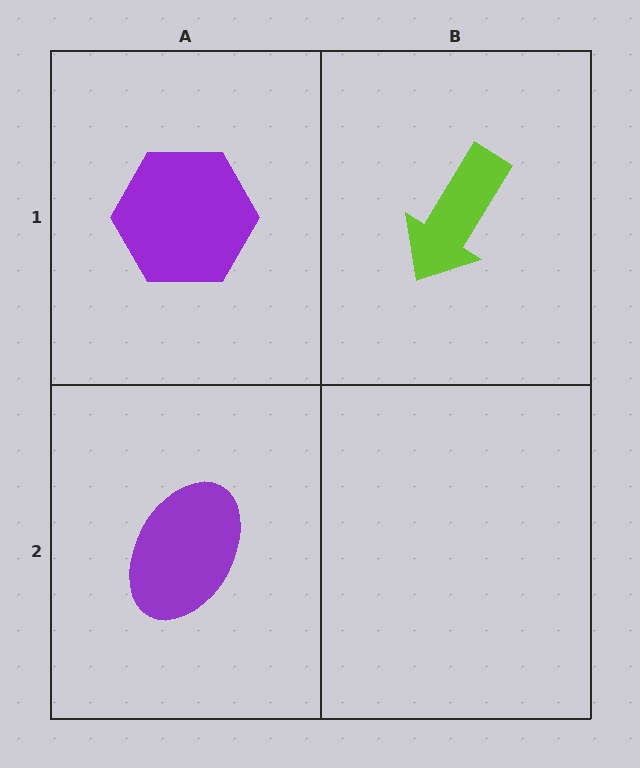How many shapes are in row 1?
2 shapes.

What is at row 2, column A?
A purple ellipse.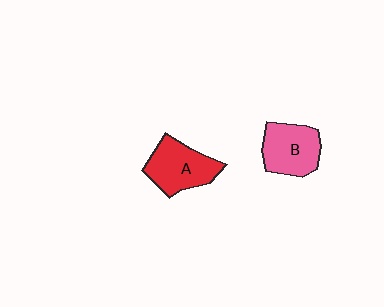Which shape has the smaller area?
Shape B (pink).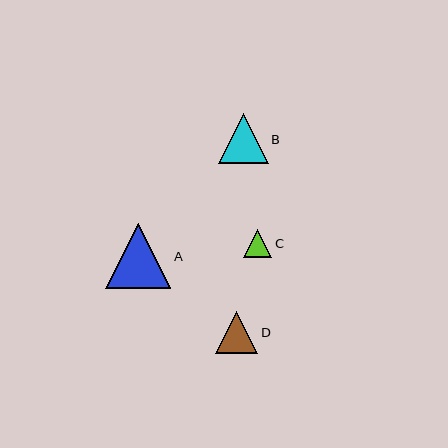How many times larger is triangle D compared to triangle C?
Triangle D is approximately 1.5 times the size of triangle C.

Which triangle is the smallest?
Triangle C is the smallest with a size of approximately 28 pixels.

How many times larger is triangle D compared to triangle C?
Triangle D is approximately 1.5 times the size of triangle C.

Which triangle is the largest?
Triangle A is the largest with a size of approximately 66 pixels.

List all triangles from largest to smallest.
From largest to smallest: A, B, D, C.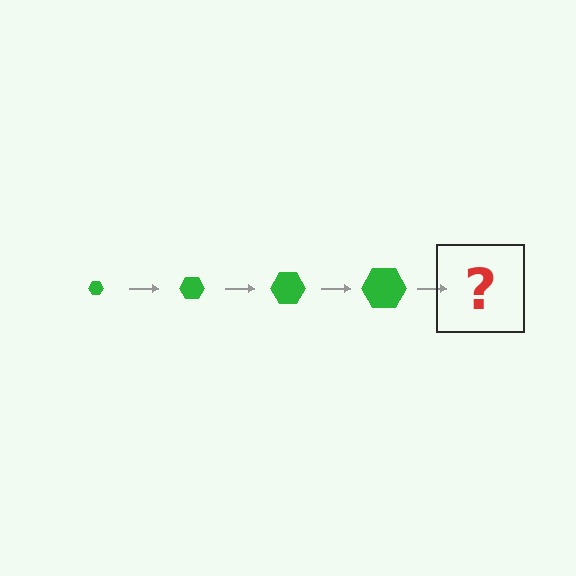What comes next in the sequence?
The next element should be a green hexagon, larger than the previous one.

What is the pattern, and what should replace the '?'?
The pattern is that the hexagon gets progressively larger each step. The '?' should be a green hexagon, larger than the previous one.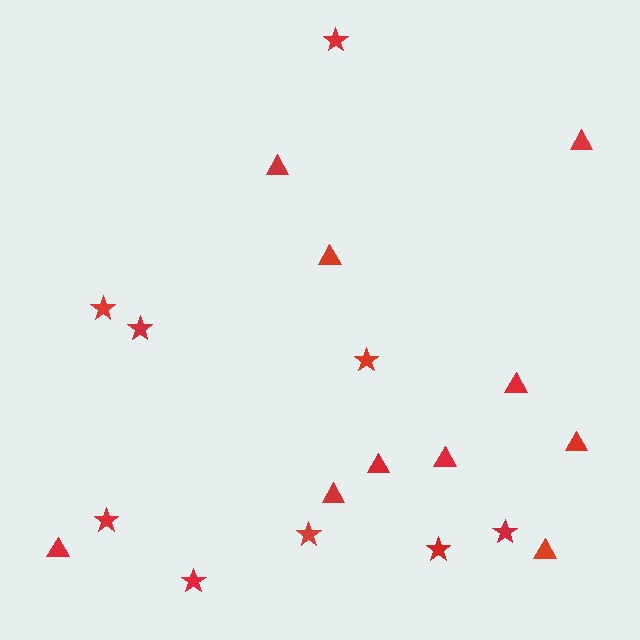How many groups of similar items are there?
There are 2 groups: one group of triangles (10) and one group of stars (9).